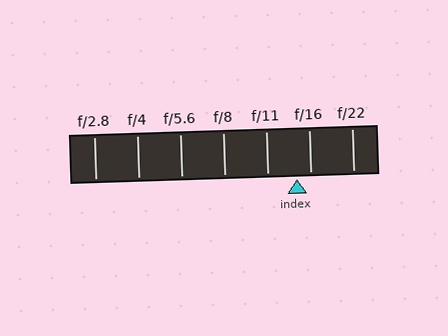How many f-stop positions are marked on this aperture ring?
There are 7 f-stop positions marked.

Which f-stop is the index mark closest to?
The index mark is closest to f/16.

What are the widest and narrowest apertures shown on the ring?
The widest aperture shown is f/2.8 and the narrowest is f/22.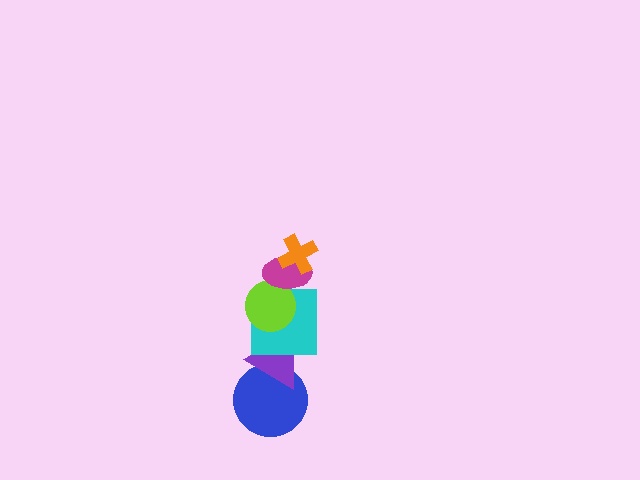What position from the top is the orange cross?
The orange cross is 1st from the top.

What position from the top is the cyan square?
The cyan square is 4th from the top.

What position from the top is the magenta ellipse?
The magenta ellipse is 2nd from the top.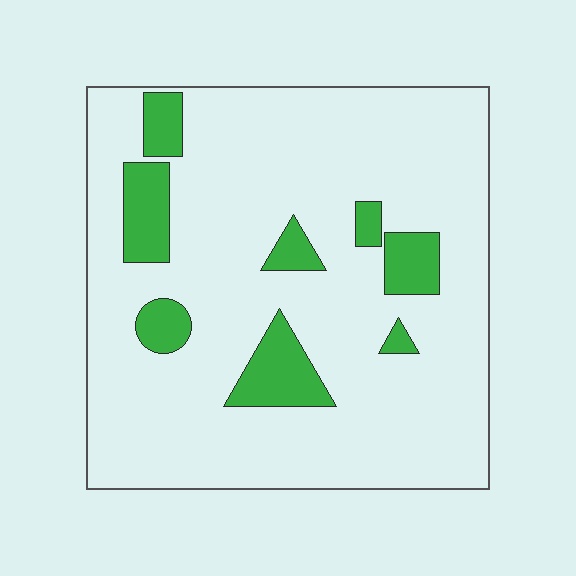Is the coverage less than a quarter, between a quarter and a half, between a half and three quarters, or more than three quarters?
Less than a quarter.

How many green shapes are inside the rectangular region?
8.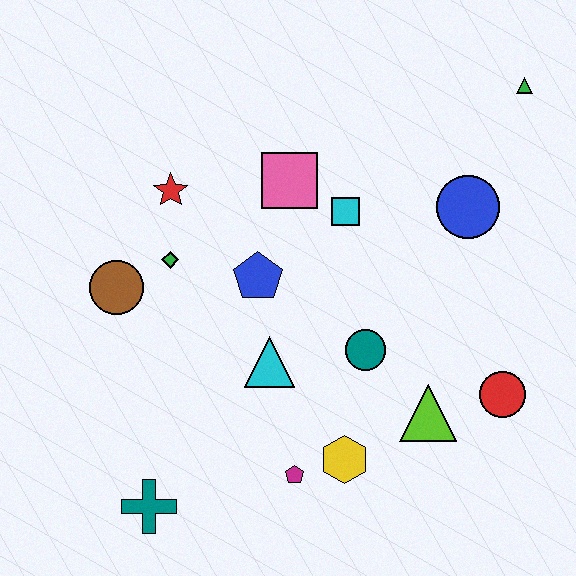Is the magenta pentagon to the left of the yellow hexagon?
Yes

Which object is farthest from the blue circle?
The teal cross is farthest from the blue circle.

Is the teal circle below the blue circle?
Yes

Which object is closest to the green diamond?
The brown circle is closest to the green diamond.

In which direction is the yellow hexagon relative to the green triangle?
The yellow hexagon is below the green triangle.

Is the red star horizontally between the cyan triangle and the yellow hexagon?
No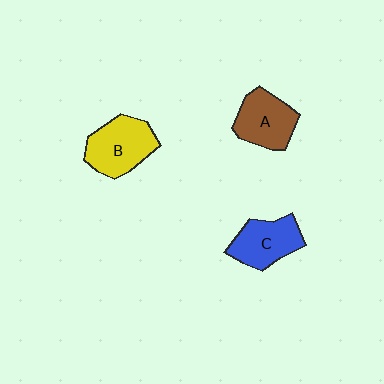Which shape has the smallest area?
Shape C (blue).